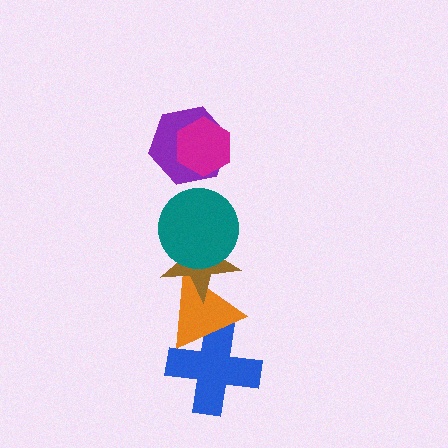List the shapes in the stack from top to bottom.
From top to bottom: the magenta hexagon, the purple hexagon, the teal circle, the brown star, the orange triangle, the blue cross.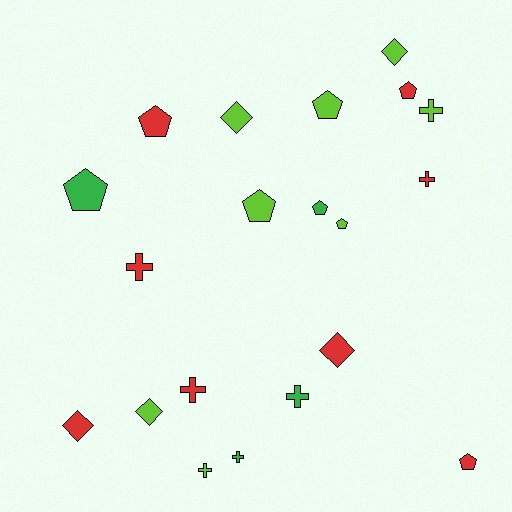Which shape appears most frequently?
Pentagon, with 8 objects.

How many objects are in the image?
There are 20 objects.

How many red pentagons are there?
There are 3 red pentagons.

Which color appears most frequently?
Lime, with 8 objects.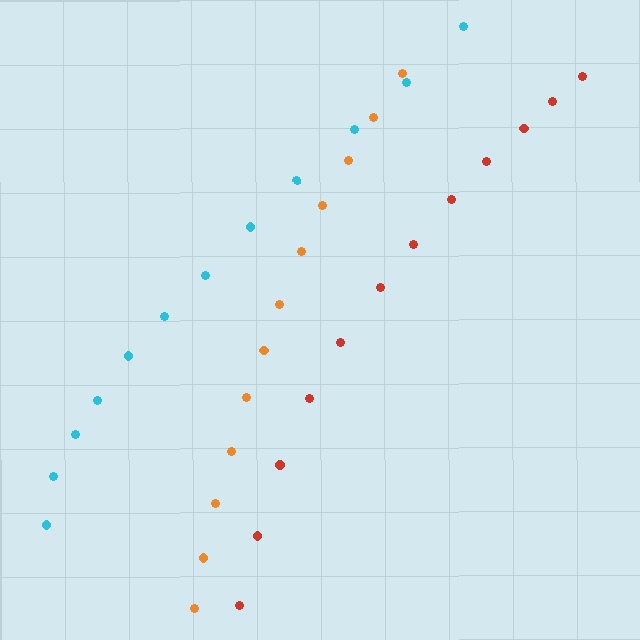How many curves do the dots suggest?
There are 3 distinct paths.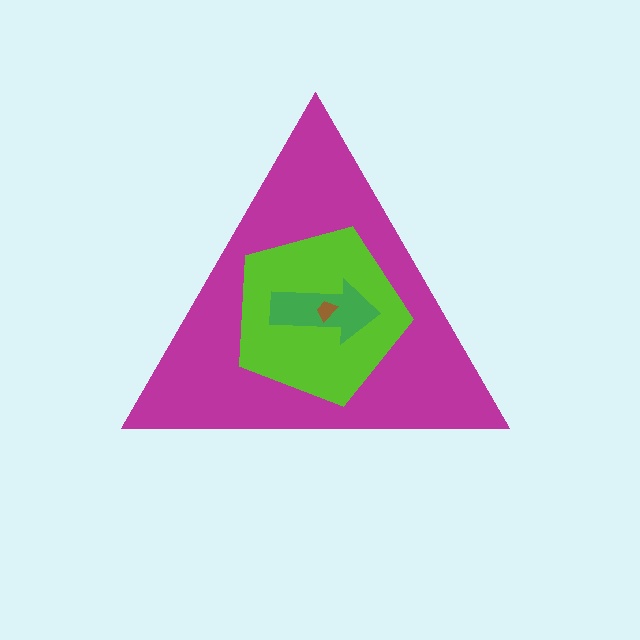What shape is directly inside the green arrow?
The brown trapezoid.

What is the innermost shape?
The brown trapezoid.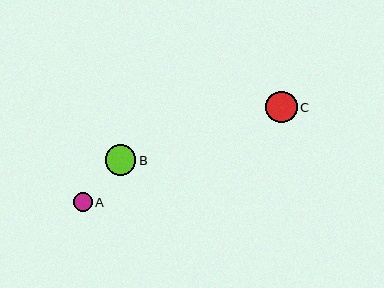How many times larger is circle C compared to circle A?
Circle C is approximately 1.7 times the size of circle A.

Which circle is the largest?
Circle C is the largest with a size of approximately 32 pixels.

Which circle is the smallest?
Circle A is the smallest with a size of approximately 19 pixels.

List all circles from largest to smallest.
From largest to smallest: C, B, A.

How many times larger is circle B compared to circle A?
Circle B is approximately 1.6 times the size of circle A.